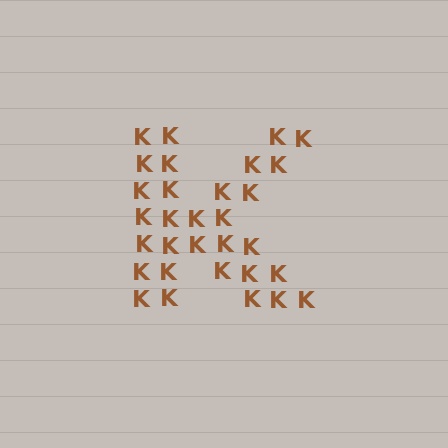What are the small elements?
The small elements are letter K's.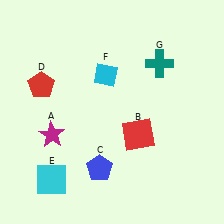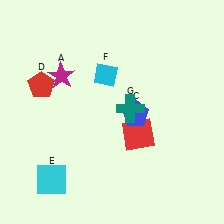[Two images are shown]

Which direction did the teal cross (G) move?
The teal cross (G) moved down.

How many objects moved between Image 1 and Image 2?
3 objects moved between the two images.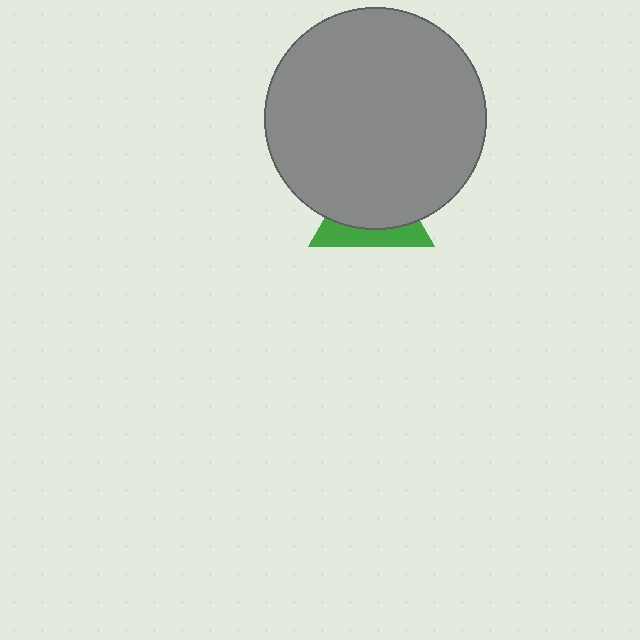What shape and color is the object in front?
The object in front is a gray circle.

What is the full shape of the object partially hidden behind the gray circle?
The partially hidden object is a green triangle.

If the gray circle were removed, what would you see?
You would see the complete green triangle.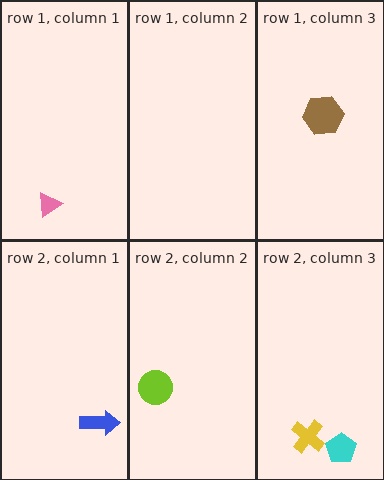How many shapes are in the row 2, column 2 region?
1.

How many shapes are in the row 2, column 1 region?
1.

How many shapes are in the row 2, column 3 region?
2.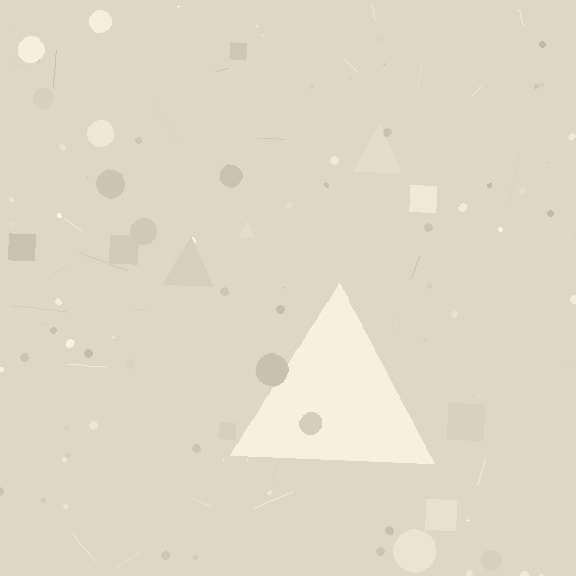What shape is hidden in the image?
A triangle is hidden in the image.